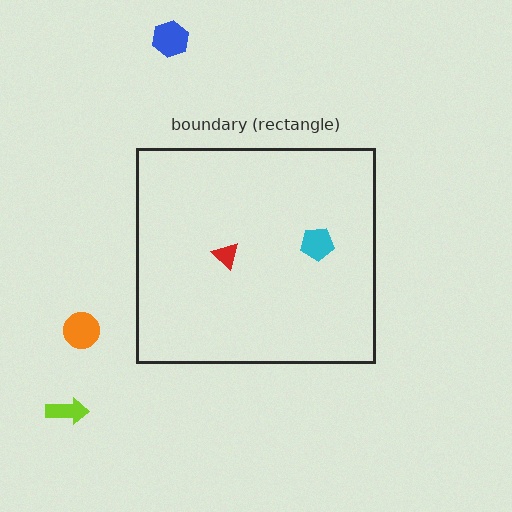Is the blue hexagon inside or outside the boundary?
Outside.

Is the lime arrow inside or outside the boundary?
Outside.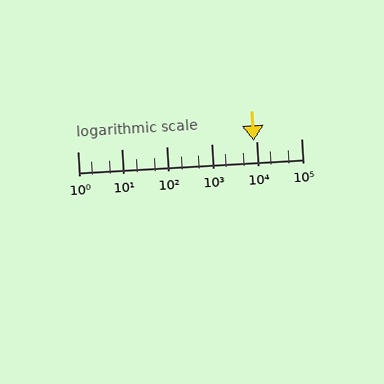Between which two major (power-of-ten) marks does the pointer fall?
The pointer is between 1000 and 10000.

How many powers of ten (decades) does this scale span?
The scale spans 5 decades, from 1 to 100000.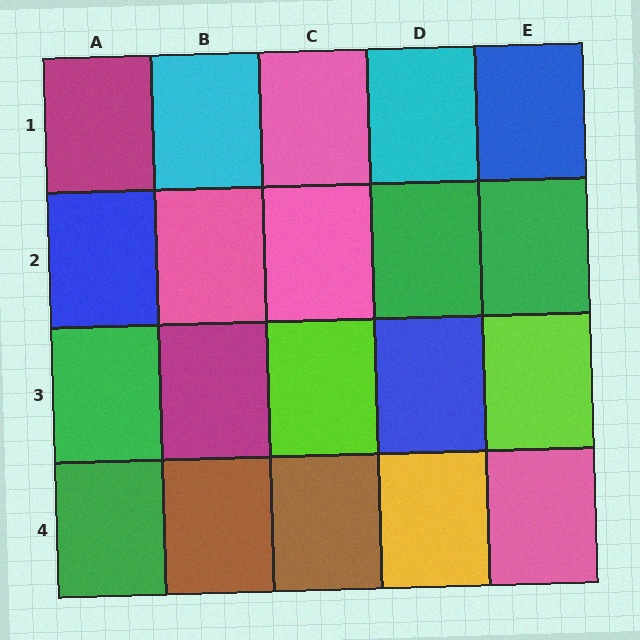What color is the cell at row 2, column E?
Green.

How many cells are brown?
2 cells are brown.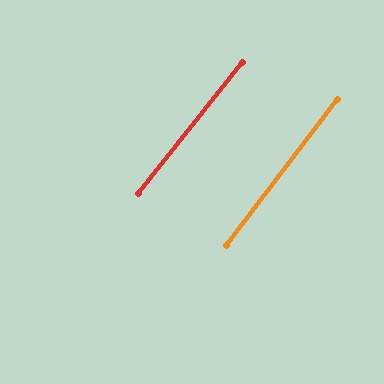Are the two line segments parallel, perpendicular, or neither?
Parallel — their directions differ by only 1.3°.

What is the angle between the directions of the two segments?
Approximately 1 degree.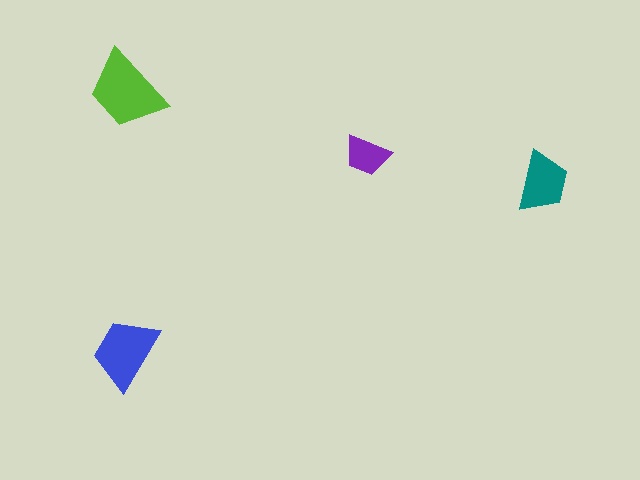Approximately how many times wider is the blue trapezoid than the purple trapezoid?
About 1.5 times wider.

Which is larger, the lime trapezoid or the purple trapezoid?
The lime one.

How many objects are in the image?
There are 4 objects in the image.